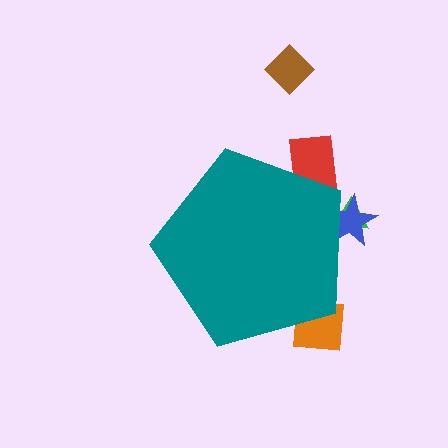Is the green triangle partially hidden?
Yes, the green triangle is partially hidden behind the teal pentagon.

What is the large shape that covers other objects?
A teal pentagon.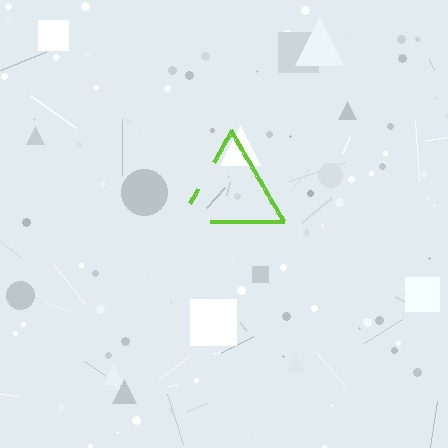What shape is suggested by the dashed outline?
The dashed outline suggests a triangle.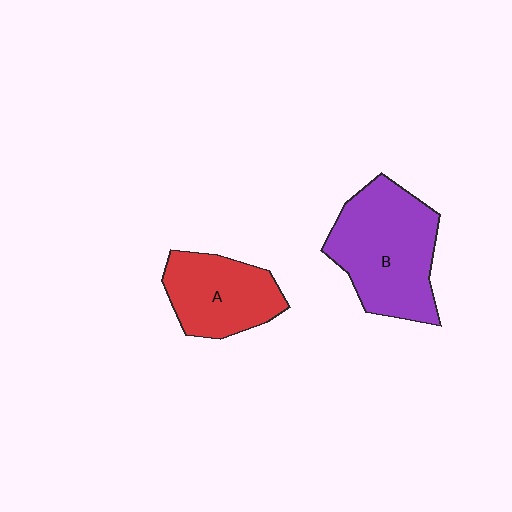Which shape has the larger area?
Shape B (purple).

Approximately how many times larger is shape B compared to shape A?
Approximately 1.5 times.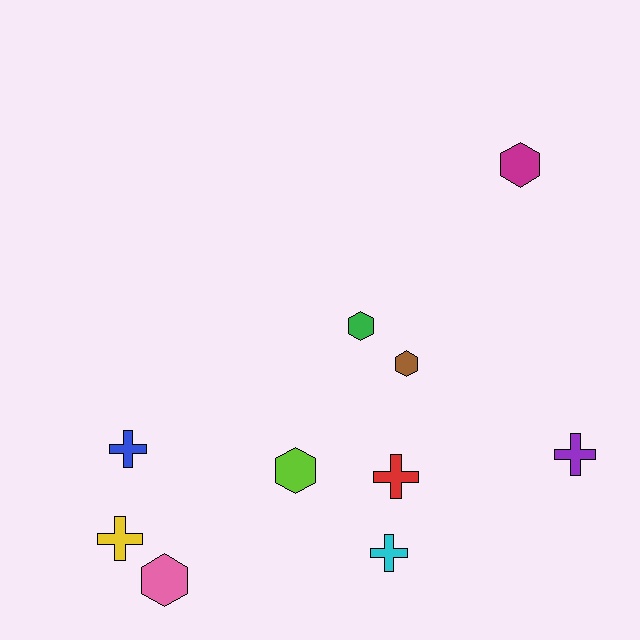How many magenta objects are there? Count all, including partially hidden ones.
There is 1 magenta object.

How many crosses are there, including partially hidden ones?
There are 5 crosses.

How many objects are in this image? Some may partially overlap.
There are 10 objects.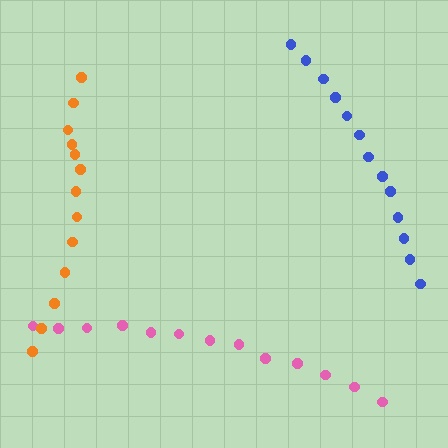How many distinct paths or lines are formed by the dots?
There are 3 distinct paths.